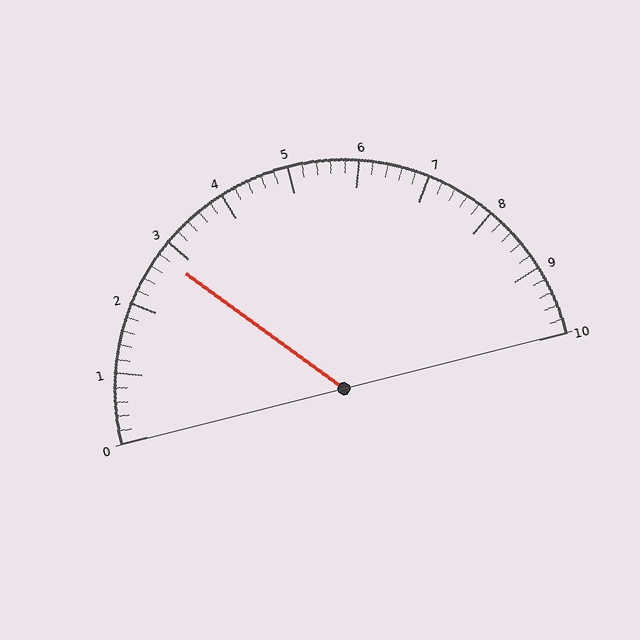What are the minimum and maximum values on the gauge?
The gauge ranges from 0 to 10.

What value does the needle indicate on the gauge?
The needle indicates approximately 2.8.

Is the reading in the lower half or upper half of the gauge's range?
The reading is in the lower half of the range (0 to 10).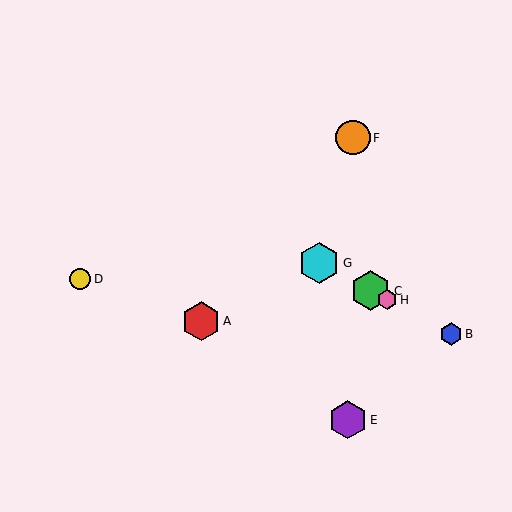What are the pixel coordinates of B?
Object B is at (451, 334).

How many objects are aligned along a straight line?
4 objects (B, C, G, H) are aligned along a straight line.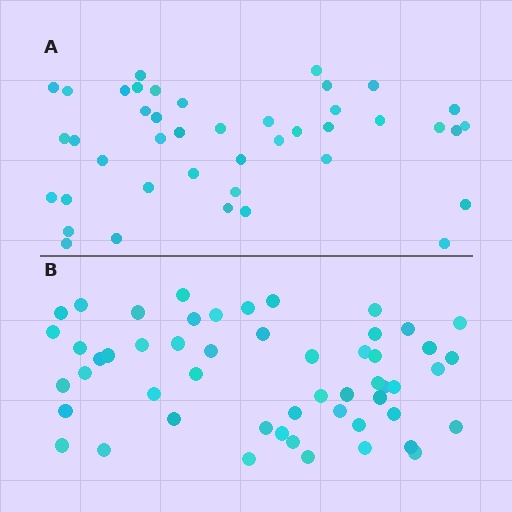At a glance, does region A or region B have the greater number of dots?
Region B (the bottom region) has more dots.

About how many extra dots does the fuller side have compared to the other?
Region B has roughly 12 or so more dots than region A.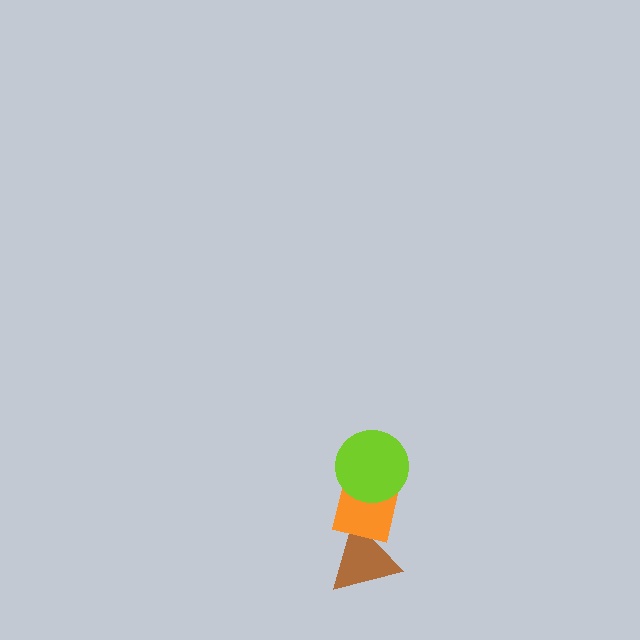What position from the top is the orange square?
The orange square is 2nd from the top.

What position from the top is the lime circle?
The lime circle is 1st from the top.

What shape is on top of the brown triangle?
The orange square is on top of the brown triangle.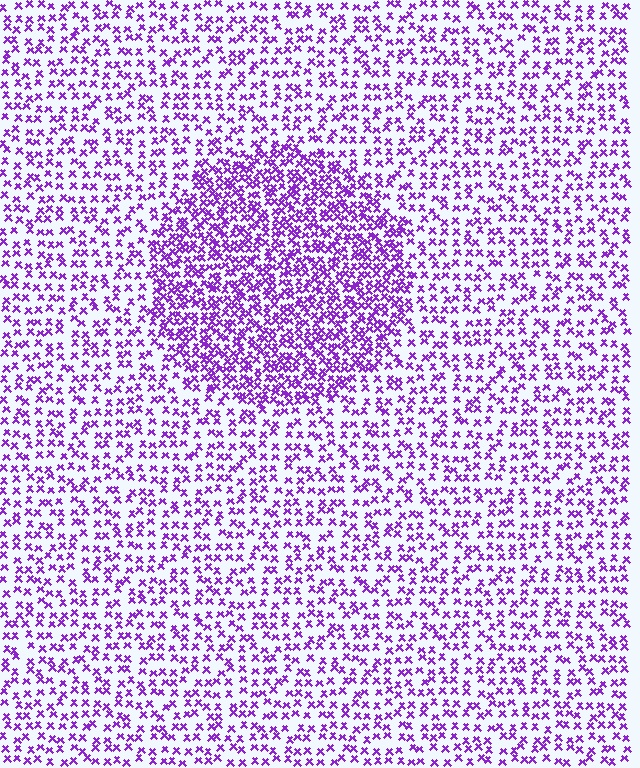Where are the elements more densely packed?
The elements are more densely packed inside the circle boundary.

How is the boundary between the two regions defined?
The boundary is defined by a change in element density (approximately 2.0x ratio). All elements are the same color, size, and shape.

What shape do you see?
I see a circle.